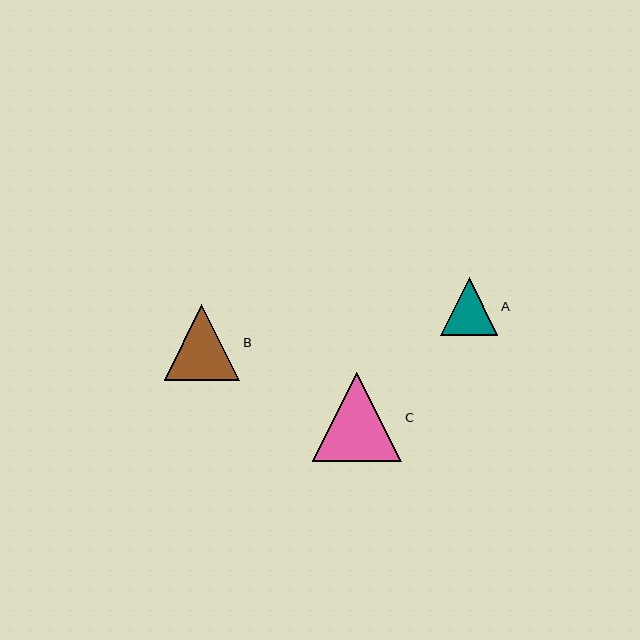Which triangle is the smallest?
Triangle A is the smallest with a size of approximately 58 pixels.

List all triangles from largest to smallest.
From largest to smallest: C, B, A.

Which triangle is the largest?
Triangle C is the largest with a size of approximately 89 pixels.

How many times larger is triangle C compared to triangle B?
Triangle C is approximately 1.2 times the size of triangle B.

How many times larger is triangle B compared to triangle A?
Triangle B is approximately 1.3 times the size of triangle A.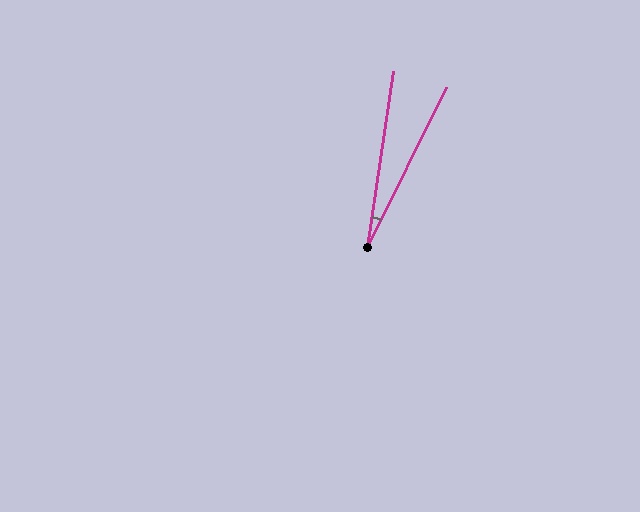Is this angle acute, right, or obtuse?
It is acute.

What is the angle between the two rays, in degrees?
Approximately 18 degrees.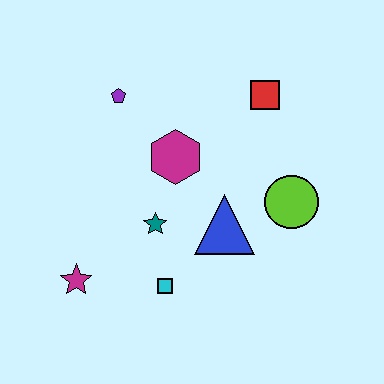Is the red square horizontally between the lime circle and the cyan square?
Yes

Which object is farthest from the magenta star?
The red square is farthest from the magenta star.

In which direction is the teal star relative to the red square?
The teal star is below the red square.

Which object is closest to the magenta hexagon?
The teal star is closest to the magenta hexagon.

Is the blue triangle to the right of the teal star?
Yes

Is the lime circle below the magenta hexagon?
Yes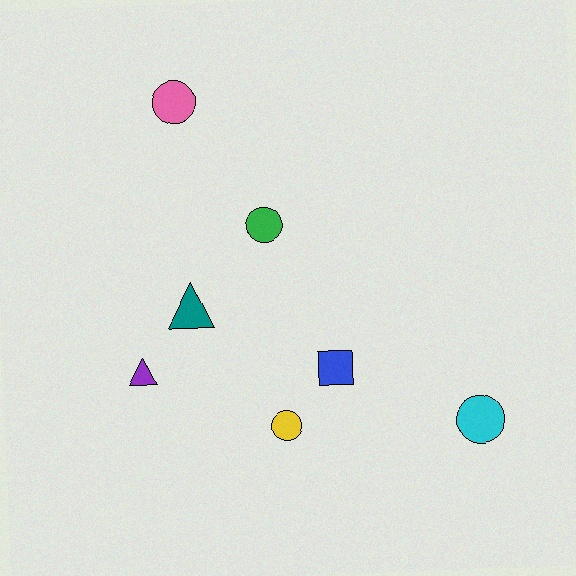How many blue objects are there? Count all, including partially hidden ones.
There is 1 blue object.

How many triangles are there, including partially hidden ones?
There are 2 triangles.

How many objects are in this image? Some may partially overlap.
There are 7 objects.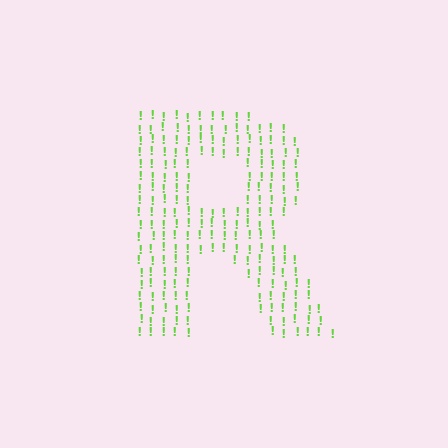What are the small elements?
The small elements are exclamation marks.